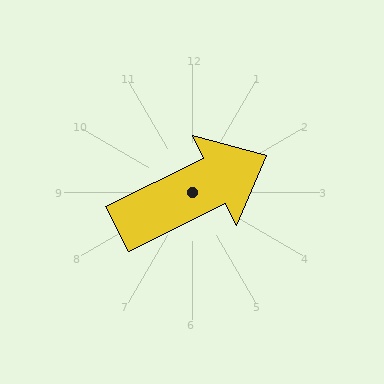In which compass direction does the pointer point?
Northeast.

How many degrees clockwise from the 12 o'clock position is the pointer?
Approximately 64 degrees.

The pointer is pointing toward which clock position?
Roughly 2 o'clock.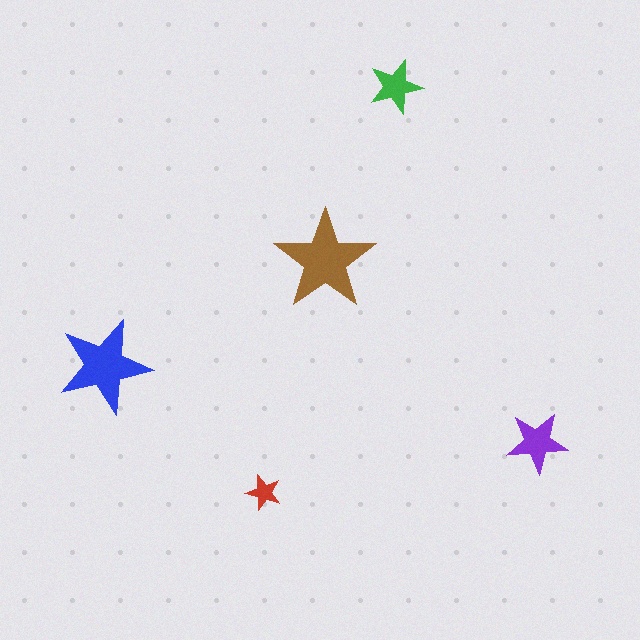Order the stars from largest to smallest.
the brown one, the blue one, the purple one, the green one, the red one.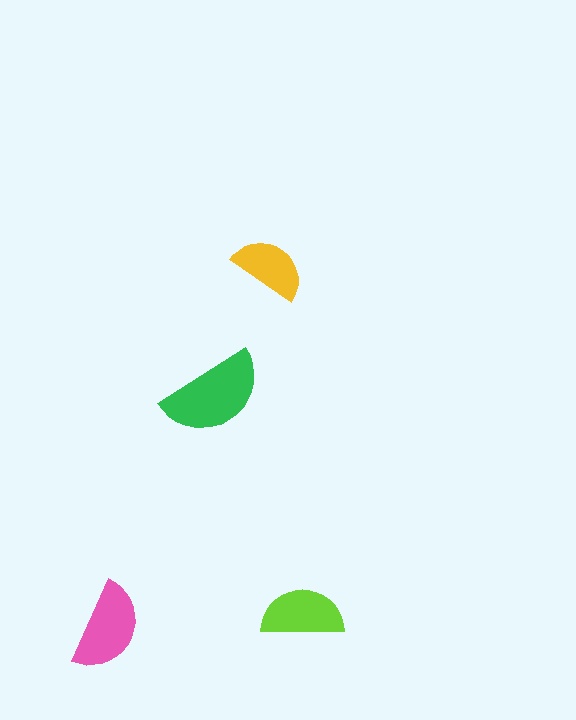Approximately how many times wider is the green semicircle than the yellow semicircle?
About 1.5 times wider.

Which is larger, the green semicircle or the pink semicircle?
The green one.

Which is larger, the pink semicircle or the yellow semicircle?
The pink one.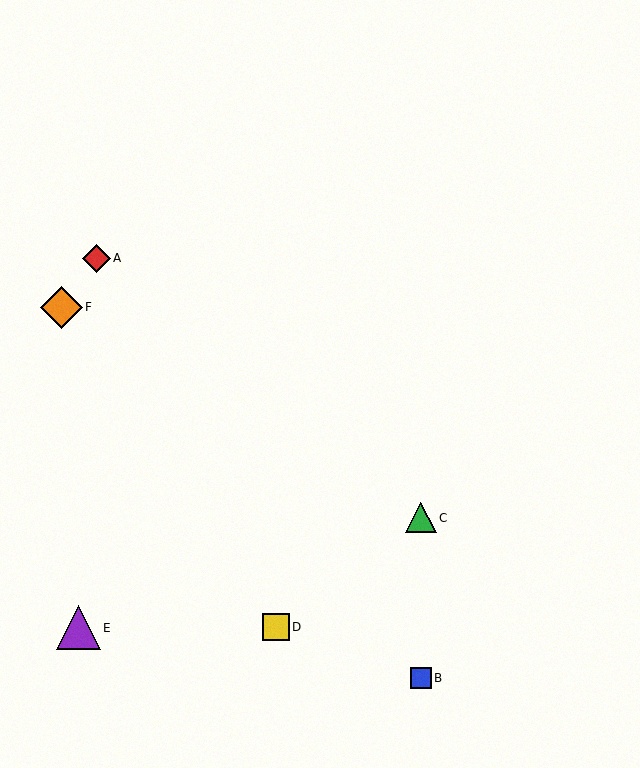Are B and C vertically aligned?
Yes, both are at x≈421.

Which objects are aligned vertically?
Objects B, C are aligned vertically.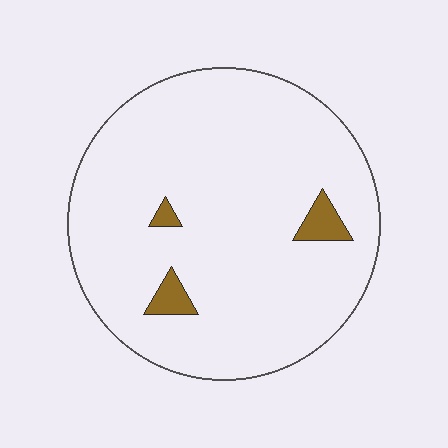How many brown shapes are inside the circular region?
3.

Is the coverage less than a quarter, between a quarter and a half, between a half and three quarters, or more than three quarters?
Less than a quarter.